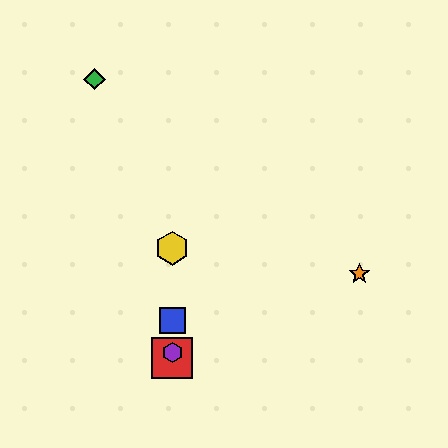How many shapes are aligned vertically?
4 shapes (the red square, the blue square, the yellow hexagon, the purple hexagon) are aligned vertically.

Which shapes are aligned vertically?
The red square, the blue square, the yellow hexagon, the purple hexagon are aligned vertically.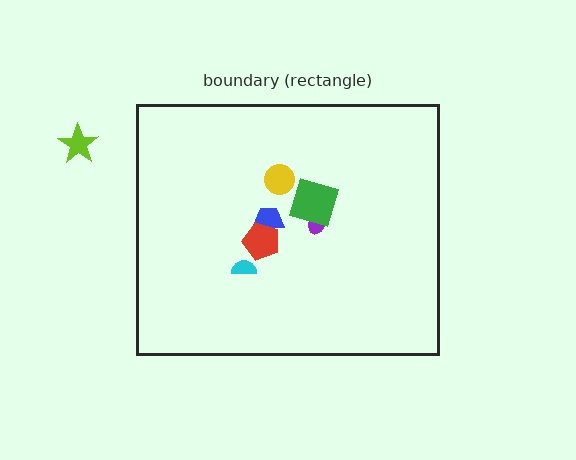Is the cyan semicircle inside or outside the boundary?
Inside.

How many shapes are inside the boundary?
6 inside, 1 outside.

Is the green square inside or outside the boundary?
Inside.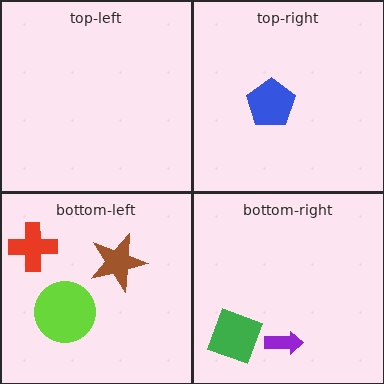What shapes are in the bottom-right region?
The green square, the purple arrow.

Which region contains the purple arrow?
The bottom-right region.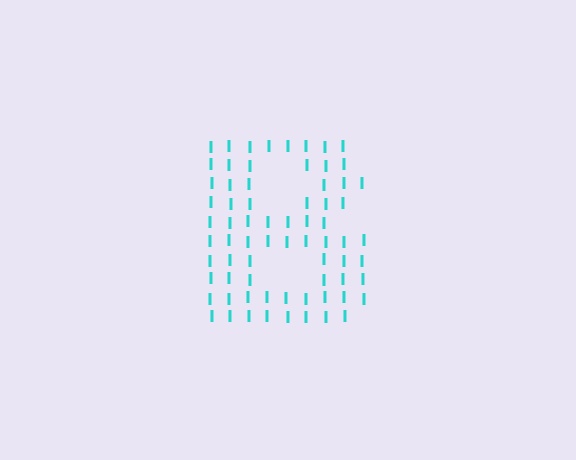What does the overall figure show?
The overall figure shows the letter B.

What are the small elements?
The small elements are letter I's.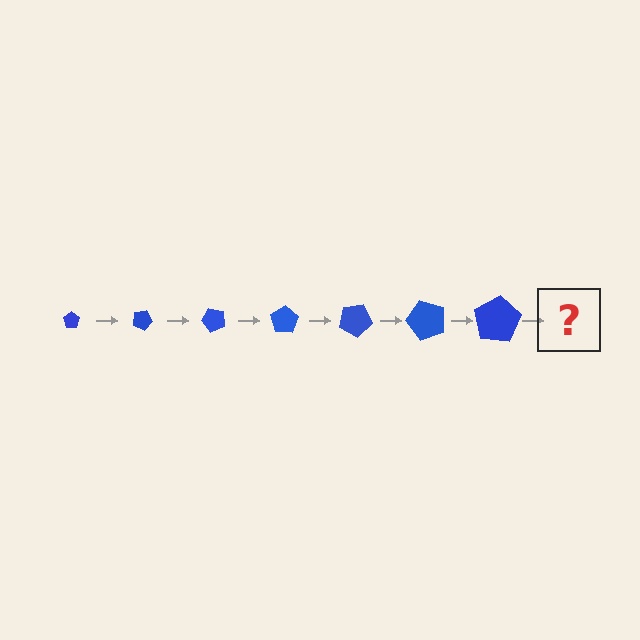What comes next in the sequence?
The next element should be a pentagon, larger than the previous one and rotated 175 degrees from the start.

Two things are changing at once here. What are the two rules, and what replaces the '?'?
The two rules are that the pentagon grows larger each step and it rotates 25 degrees each step. The '?' should be a pentagon, larger than the previous one and rotated 175 degrees from the start.